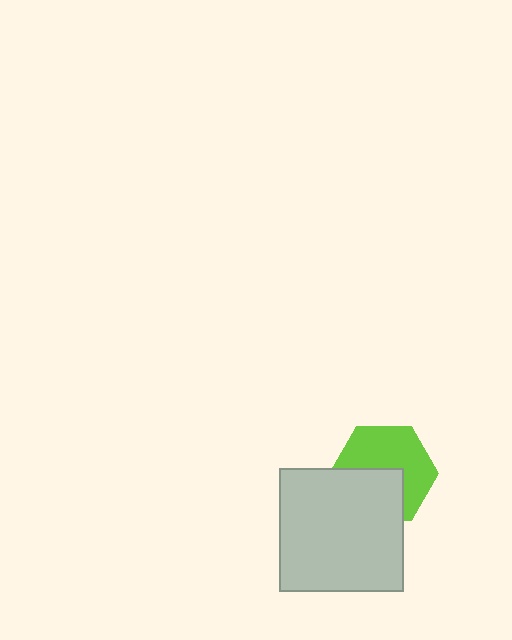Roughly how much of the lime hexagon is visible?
About half of it is visible (roughly 58%).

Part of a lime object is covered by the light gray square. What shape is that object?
It is a hexagon.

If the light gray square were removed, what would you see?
You would see the complete lime hexagon.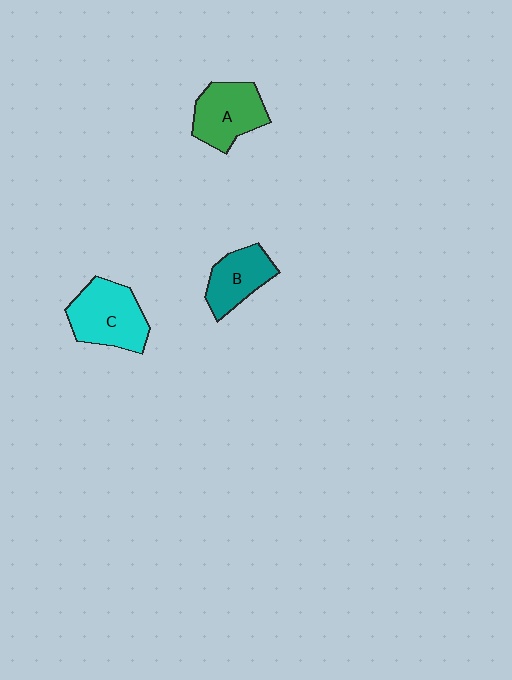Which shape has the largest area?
Shape C (cyan).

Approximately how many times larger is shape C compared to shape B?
Approximately 1.4 times.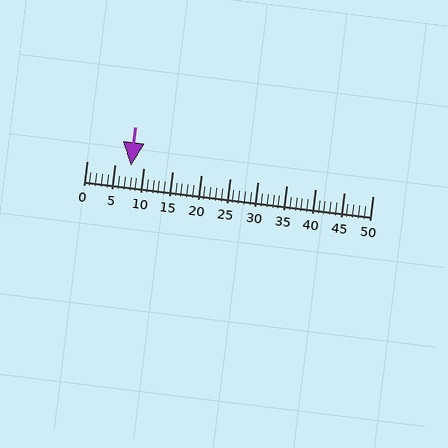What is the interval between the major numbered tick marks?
The major tick marks are spaced 5 units apart.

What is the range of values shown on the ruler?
The ruler shows values from 0 to 50.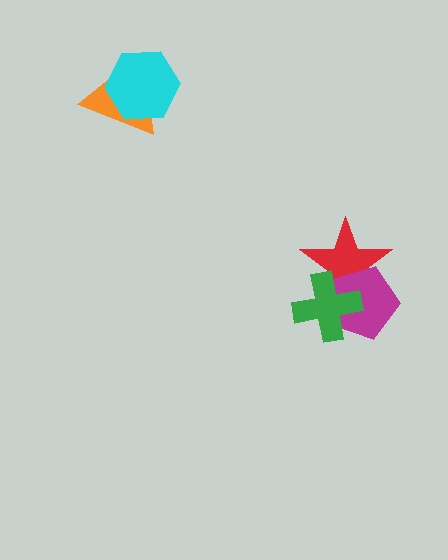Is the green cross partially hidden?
No, no other shape covers it.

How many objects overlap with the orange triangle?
1 object overlaps with the orange triangle.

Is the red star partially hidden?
Yes, it is partially covered by another shape.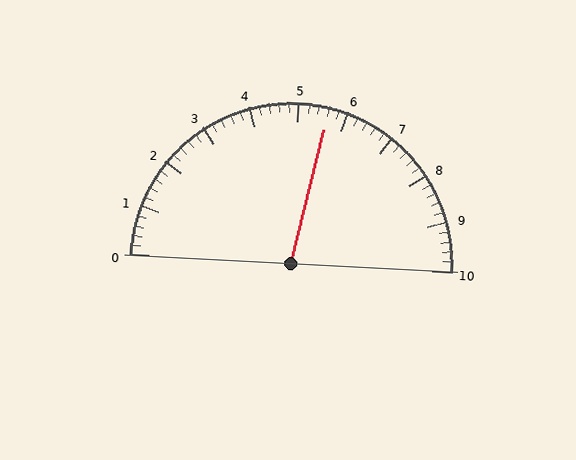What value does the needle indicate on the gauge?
The needle indicates approximately 5.6.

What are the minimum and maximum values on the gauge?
The gauge ranges from 0 to 10.